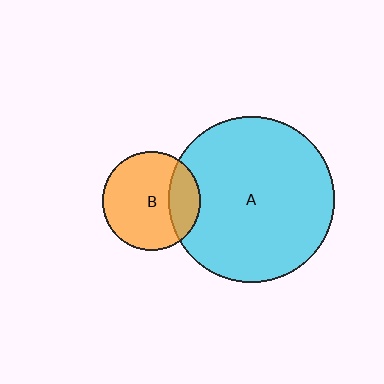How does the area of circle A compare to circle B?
Approximately 2.9 times.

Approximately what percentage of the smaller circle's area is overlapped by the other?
Approximately 25%.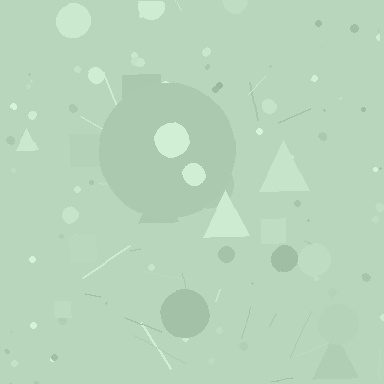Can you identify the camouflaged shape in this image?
The camouflaged shape is a circle.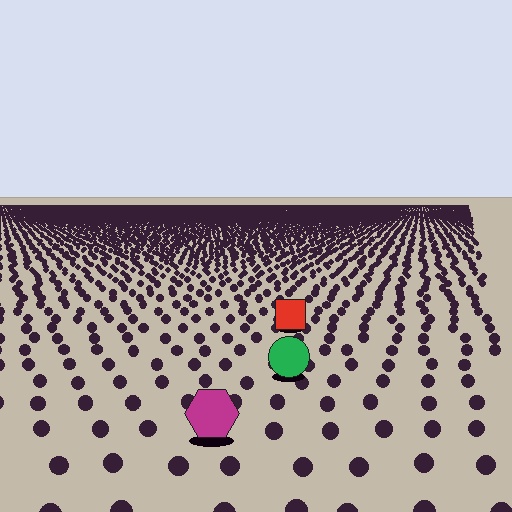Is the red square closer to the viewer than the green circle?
No. The green circle is closer — you can tell from the texture gradient: the ground texture is coarser near it.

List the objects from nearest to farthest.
From nearest to farthest: the magenta hexagon, the green circle, the red square.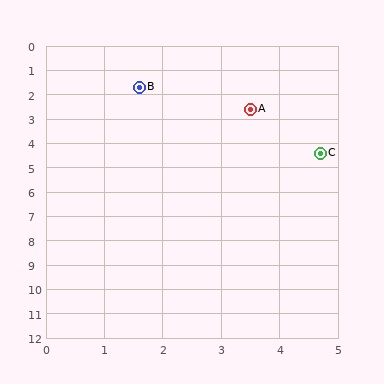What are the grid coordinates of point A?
Point A is at approximately (3.5, 2.6).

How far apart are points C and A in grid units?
Points C and A are about 2.2 grid units apart.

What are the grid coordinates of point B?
Point B is at approximately (1.6, 1.7).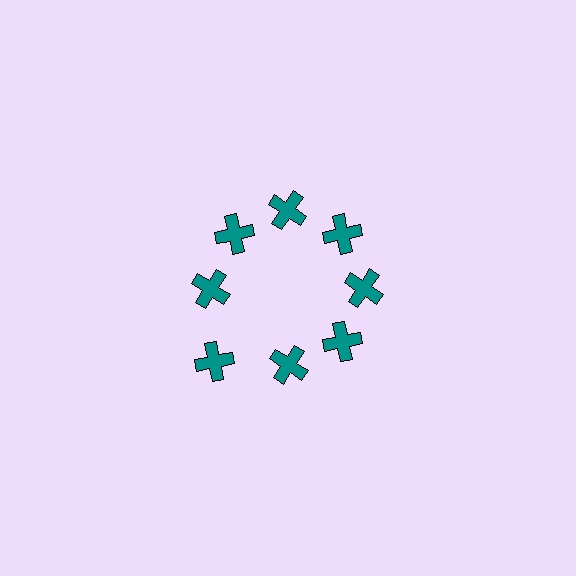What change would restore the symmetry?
The symmetry would be restored by moving it inward, back onto the ring so that all 8 crosses sit at equal angles and equal distance from the center.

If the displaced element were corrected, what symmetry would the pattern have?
It would have 8-fold rotational symmetry — the pattern would map onto itself every 45 degrees.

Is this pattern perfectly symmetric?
No. The 8 teal crosses are arranged in a ring, but one element near the 8 o'clock position is pushed outward from the center, breaking the 8-fold rotational symmetry.